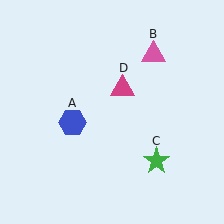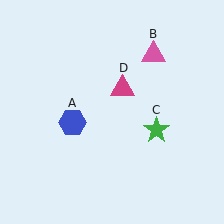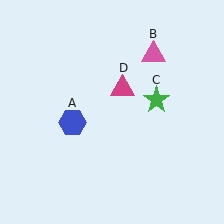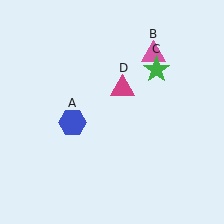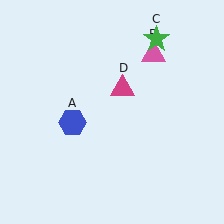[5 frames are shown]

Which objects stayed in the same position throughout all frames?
Blue hexagon (object A) and pink triangle (object B) and magenta triangle (object D) remained stationary.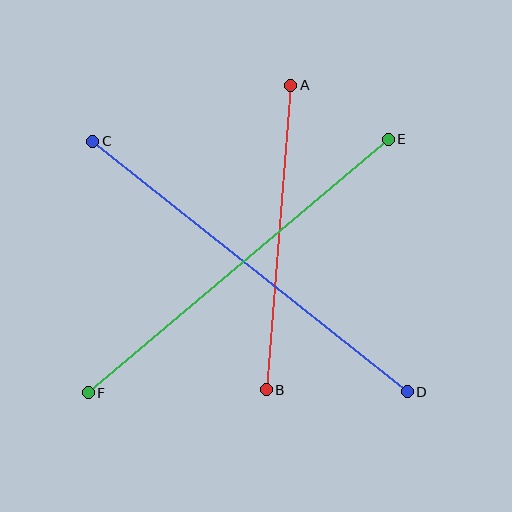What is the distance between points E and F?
The distance is approximately 393 pixels.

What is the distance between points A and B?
The distance is approximately 306 pixels.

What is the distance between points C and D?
The distance is approximately 402 pixels.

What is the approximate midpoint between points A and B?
The midpoint is at approximately (279, 238) pixels.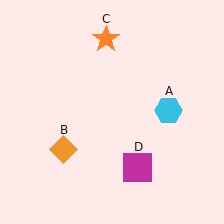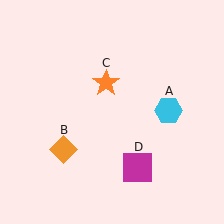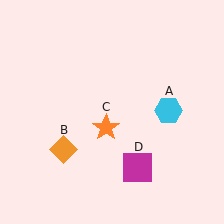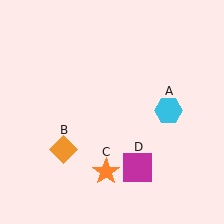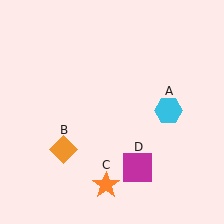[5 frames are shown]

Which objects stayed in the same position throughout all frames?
Cyan hexagon (object A) and orange diamond (object B) and magenta square (object D) remained stationary.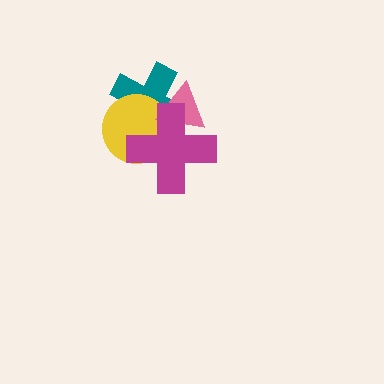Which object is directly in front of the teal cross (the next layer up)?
The yellow circle is directly in front of the teal cross.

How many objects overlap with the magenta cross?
3 objects overlap with the magenta cross.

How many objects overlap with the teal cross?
3 objects overlap with the teal cross.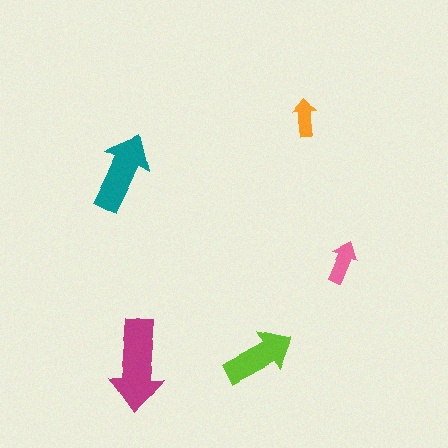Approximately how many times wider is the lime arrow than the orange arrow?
About 2 times wider.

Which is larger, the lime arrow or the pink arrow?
The lime one.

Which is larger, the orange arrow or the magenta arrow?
The magenta one.